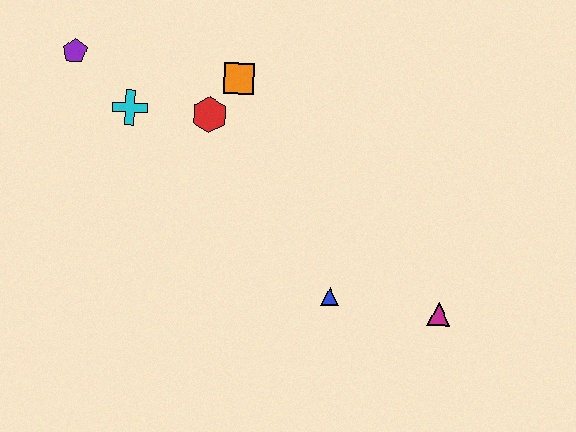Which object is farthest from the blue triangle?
The purple pentagon is farthest from the blue triangle.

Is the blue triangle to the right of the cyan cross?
Yes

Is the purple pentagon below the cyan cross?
No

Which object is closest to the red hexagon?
The orange square is closest to the red hexagon.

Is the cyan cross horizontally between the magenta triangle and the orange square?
No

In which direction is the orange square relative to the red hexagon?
The orange square is above the red hexagon.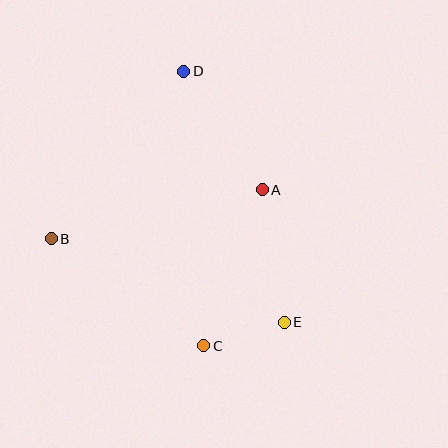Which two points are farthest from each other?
Points C and D are farthest from each other.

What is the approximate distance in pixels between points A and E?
The distance between A and E is approximately 134 pixels.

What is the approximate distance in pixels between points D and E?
The distance between D and E is approximately 271 pixels.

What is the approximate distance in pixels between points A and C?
The distance between A and C is approximately 166 pixels.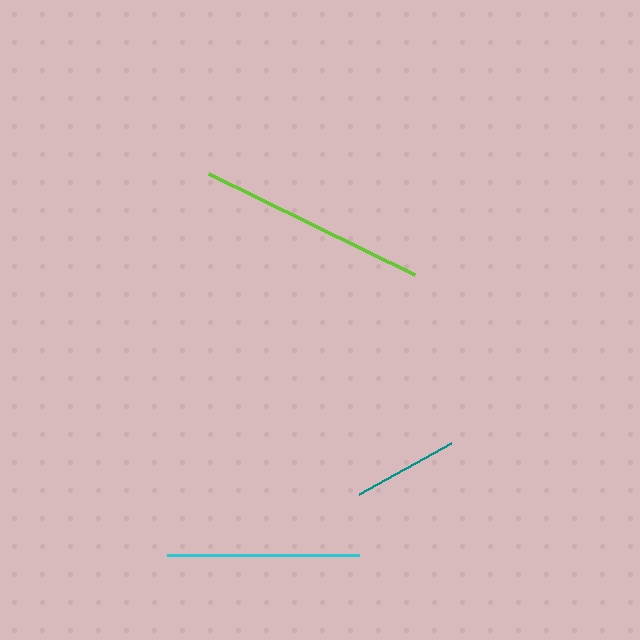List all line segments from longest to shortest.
From longest to shortest: lime, cyan, teal.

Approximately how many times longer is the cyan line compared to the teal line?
The cyan line is approximately 1.8 times the length of the teal line.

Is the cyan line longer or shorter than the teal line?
The cyan line is longer than the teal line.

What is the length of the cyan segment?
The cyan segment is approximately 192 pixels long.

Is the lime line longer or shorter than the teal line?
The lime line is longer than the teal line.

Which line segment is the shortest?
The teal line is the shortest at approximately 105 pixels.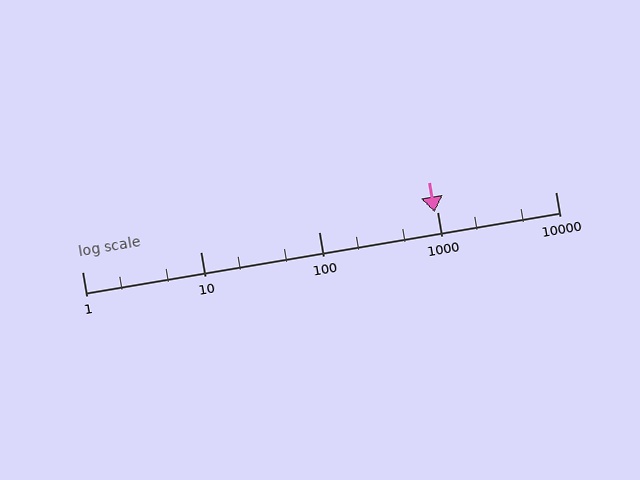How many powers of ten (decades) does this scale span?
The scale spans 4 decades, from 1 to 10000.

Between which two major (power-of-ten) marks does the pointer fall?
The pointer is between 100 and 1000.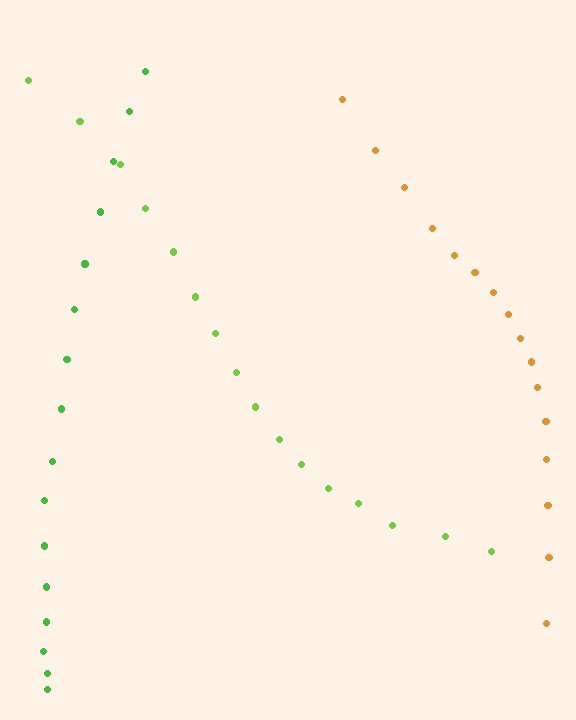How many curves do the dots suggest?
There are 3 distinct paths.